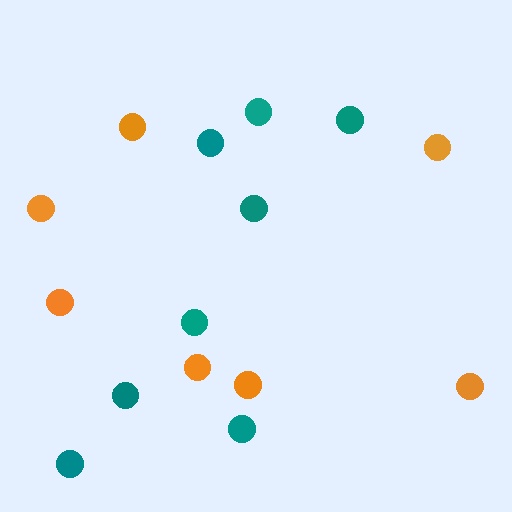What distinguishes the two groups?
There are 2 groups: one group of teal circles (8) and one group of orange circles (7).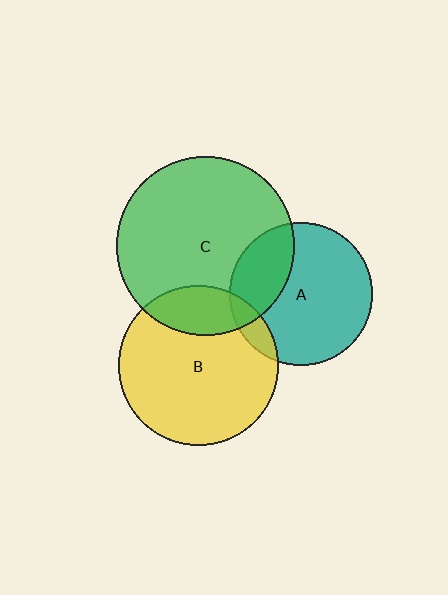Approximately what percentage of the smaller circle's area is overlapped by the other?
Approximately 30%.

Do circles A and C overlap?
Yes.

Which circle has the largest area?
Circle C (green).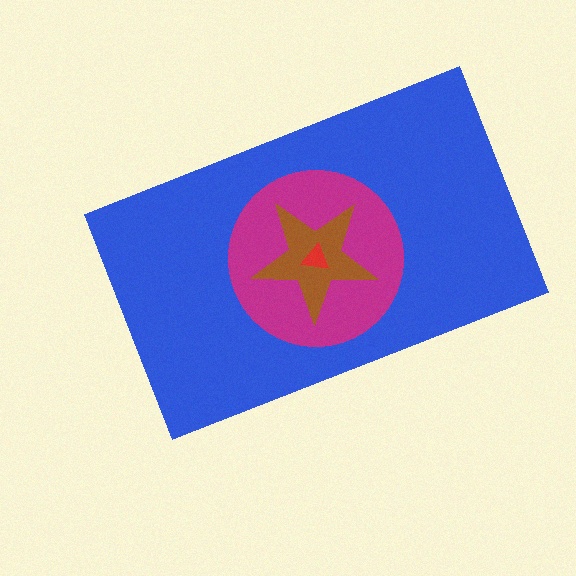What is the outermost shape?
The blue rectangle.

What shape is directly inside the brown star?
The red triangle.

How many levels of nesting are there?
4.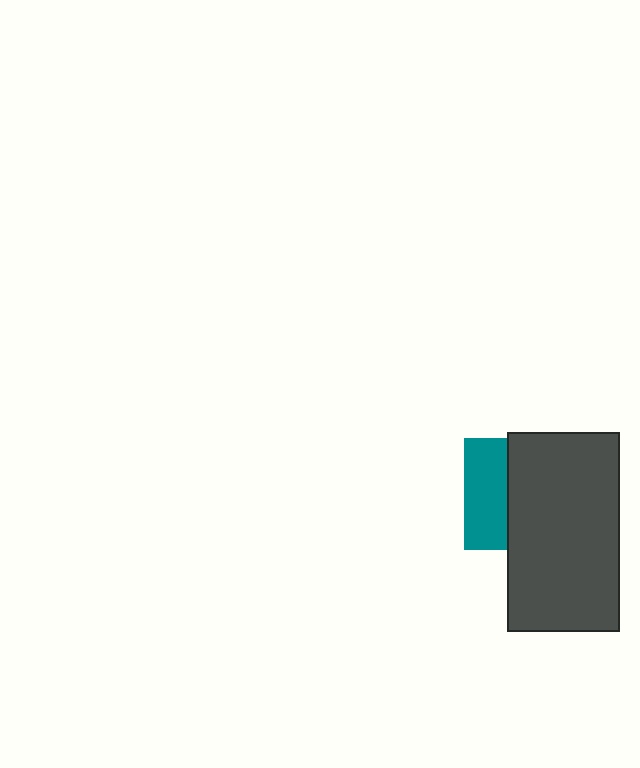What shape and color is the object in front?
The object in front is a dark gray rectangle.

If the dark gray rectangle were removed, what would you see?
You would see the complete teal square.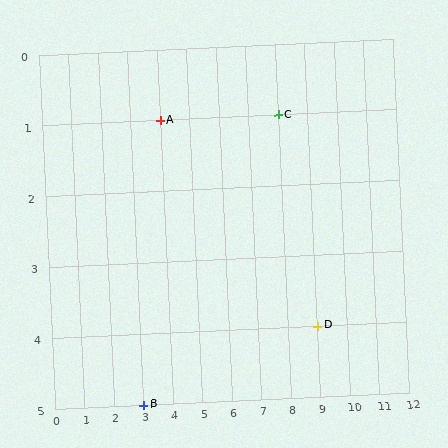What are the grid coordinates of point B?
Point B is at grid coordinates (3, 5).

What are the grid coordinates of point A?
Point A is at grid coordinates (4, 1).